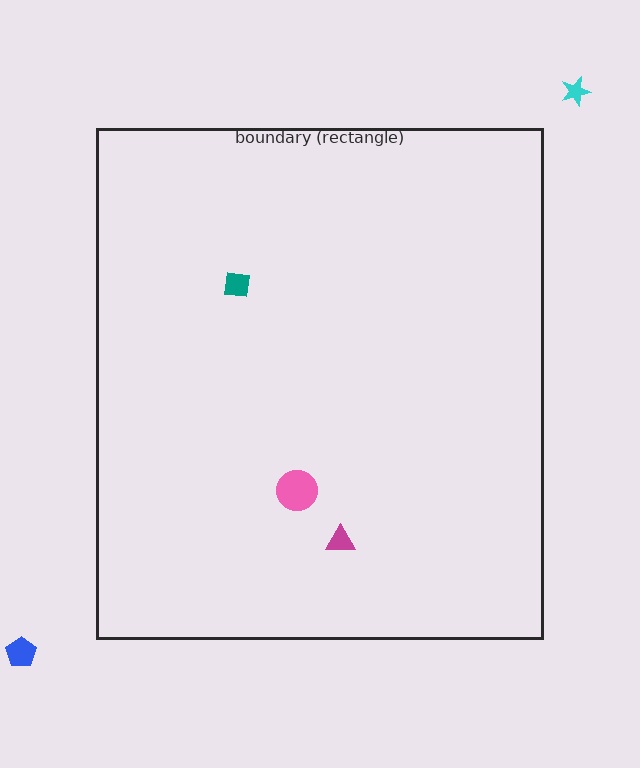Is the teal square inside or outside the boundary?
Inside.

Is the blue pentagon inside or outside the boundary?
Outside.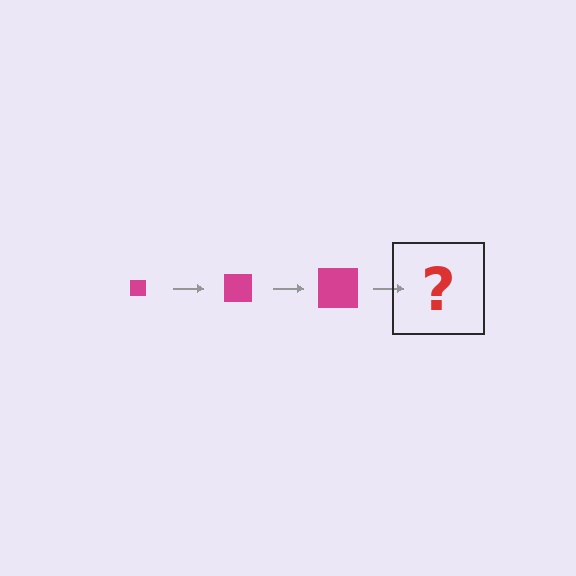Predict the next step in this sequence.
The next step is a magenta square, larger than the previous one.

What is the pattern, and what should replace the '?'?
The pattern is that the square gets progressively larger each step. The '?' should be a magenta square, larger than the previous one.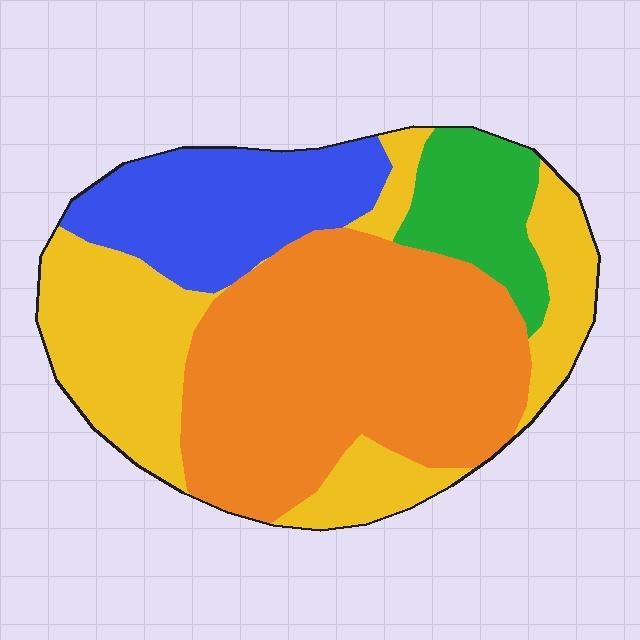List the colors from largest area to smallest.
From largest to smallest: orange, yellow, blue, green.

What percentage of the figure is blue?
Blue covers around 20% of the figure.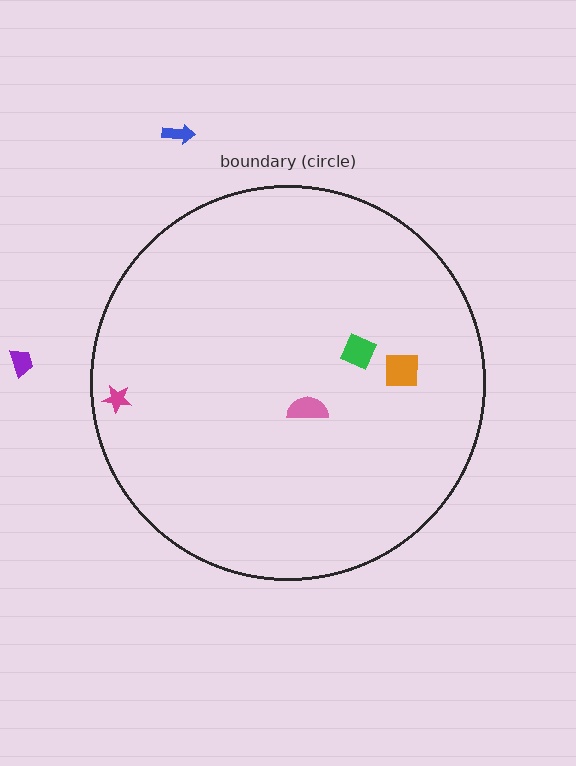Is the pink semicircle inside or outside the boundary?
Inside.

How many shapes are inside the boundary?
4 inside, 2 outside.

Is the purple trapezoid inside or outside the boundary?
Outside.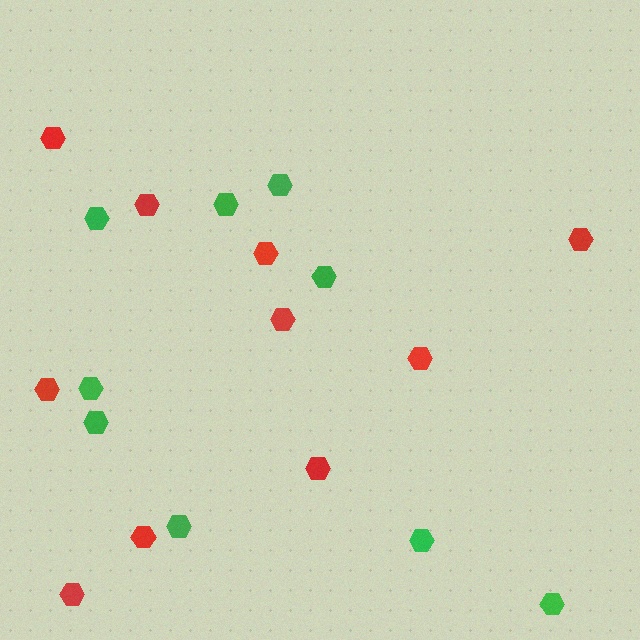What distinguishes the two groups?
There are 2 groups: one group of green hexagons (9) and one group of red hexagons (10).